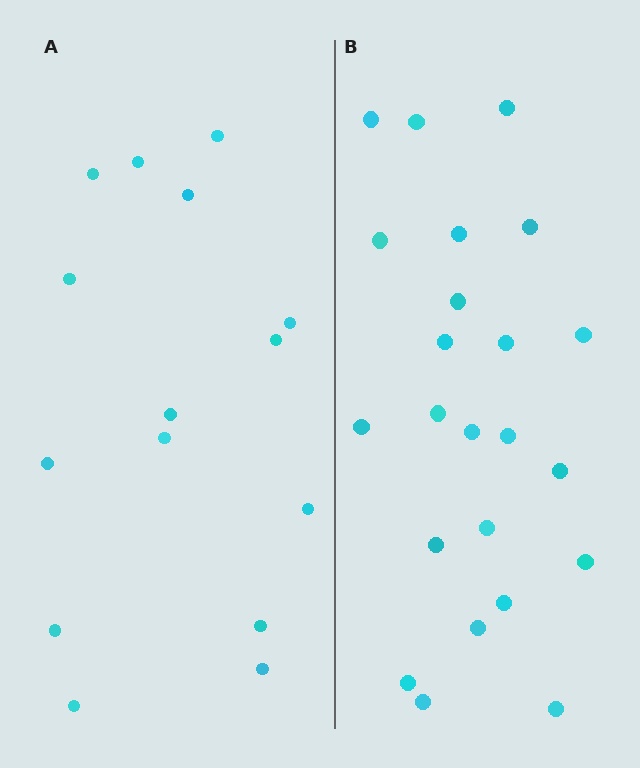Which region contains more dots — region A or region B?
Region B (the right region) has more dots.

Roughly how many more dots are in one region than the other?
Region B has roughly 8 or so more dots than region A.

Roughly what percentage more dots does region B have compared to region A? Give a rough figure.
About 55% more.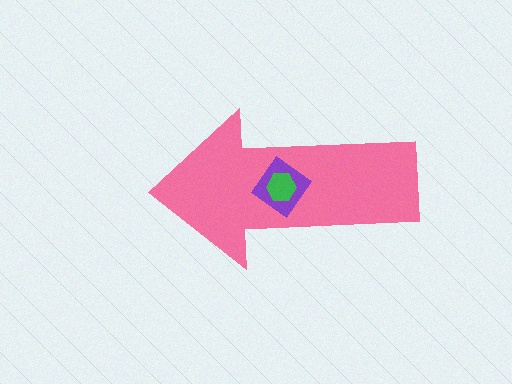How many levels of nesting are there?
3.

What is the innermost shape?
The green hexagon.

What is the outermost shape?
The pink arrow.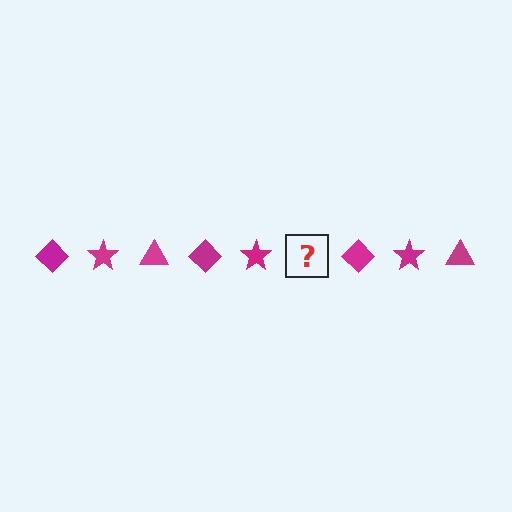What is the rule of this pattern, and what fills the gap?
The rule is that the pattern cycles through diamond, star, triangle shapes in magenta. The gap should be filled with a magenta triangle.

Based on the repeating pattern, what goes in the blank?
The blank should be a magenta triangle.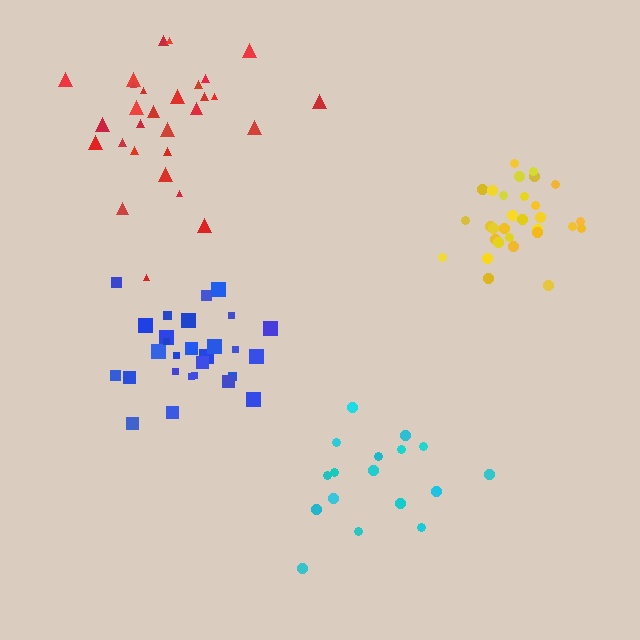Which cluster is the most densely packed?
Yellow.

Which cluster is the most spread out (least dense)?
Cyan.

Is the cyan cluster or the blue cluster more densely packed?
Blue.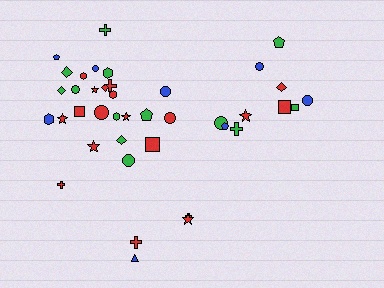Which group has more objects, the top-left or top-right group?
The top-left group.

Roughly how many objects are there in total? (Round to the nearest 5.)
Roughly 40 objects in total.